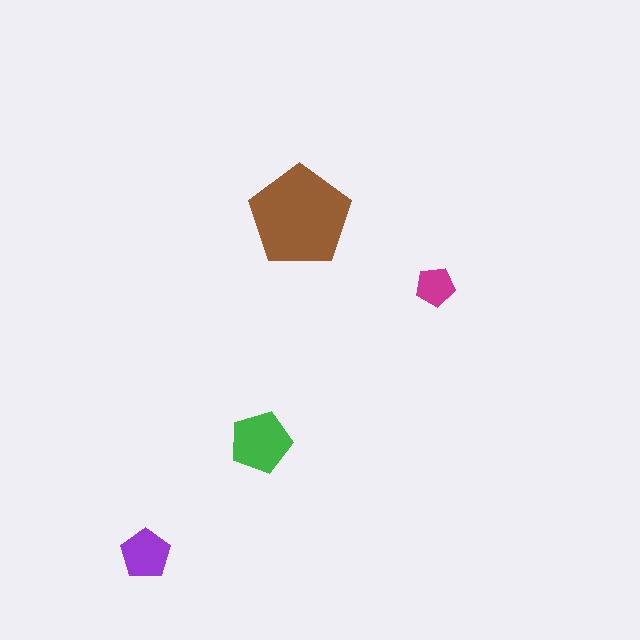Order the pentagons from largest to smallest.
the brown one, the green one, the purple one, the magenta one.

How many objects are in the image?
There are 4 objects in the image.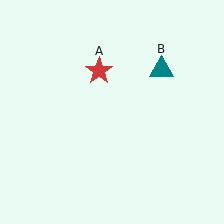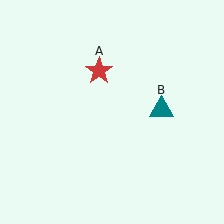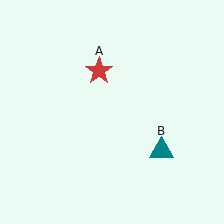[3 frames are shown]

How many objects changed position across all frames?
1 object changed position: teal triangle (object B).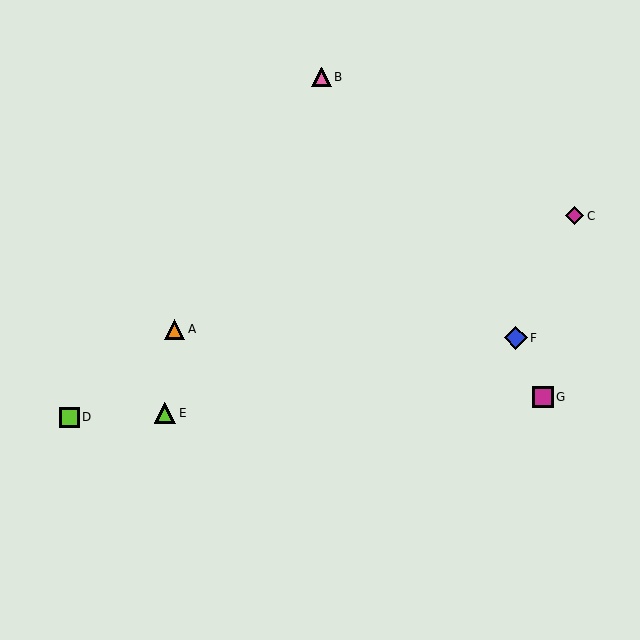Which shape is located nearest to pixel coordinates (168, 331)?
The orange triangle (labeled A) at (175, 329) is nearest to that location.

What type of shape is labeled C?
Shape C is a magenta diamond.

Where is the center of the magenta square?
The center of the magenta square is at (543, 397).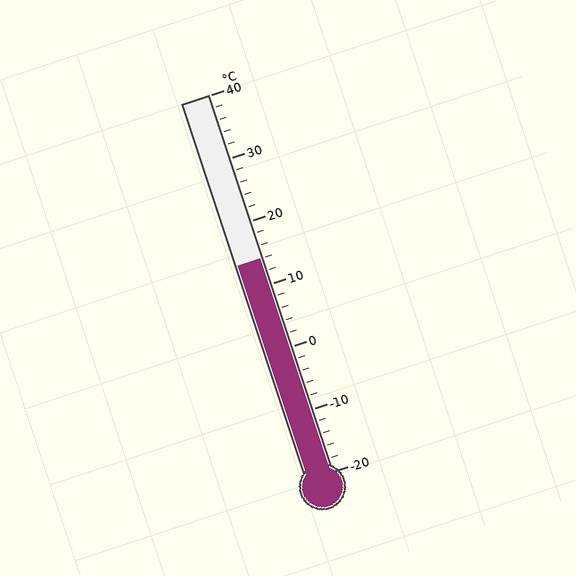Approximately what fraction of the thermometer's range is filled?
The thermometer is filled to approximately 55% of its range.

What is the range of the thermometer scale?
The thermometer scale ranges from -20°C to 40°C.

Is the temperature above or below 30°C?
The temperature is below 30°C.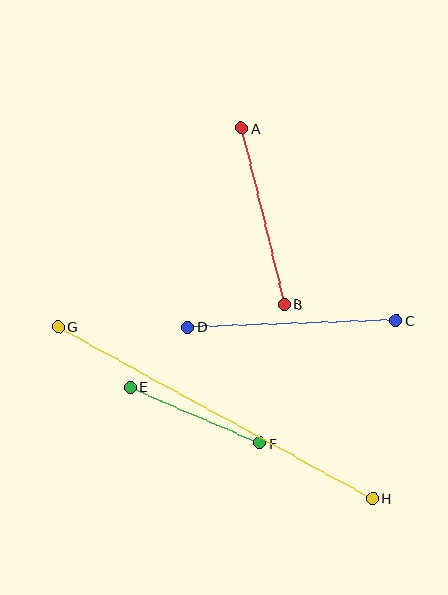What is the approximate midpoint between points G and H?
The midpoint is at approximately (215, 413) pixels.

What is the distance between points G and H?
The distance is approximately 358 pixels.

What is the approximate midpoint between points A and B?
The midpoint is at approximately (263, 216) pixels.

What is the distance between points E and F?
The distance is approximately 141 pixels.